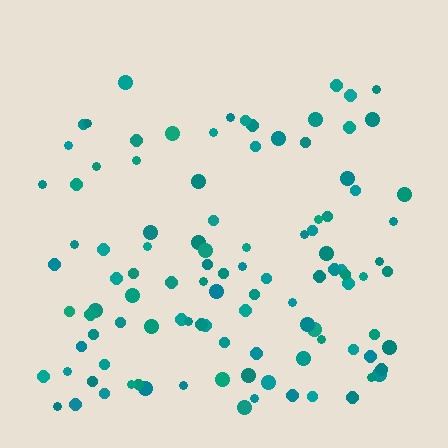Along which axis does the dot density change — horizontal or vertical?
Vertical.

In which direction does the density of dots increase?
From top to bottom, with the bottom side densest.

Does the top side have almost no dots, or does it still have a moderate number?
Still a moderate number, just noticeably fewer than the bottom.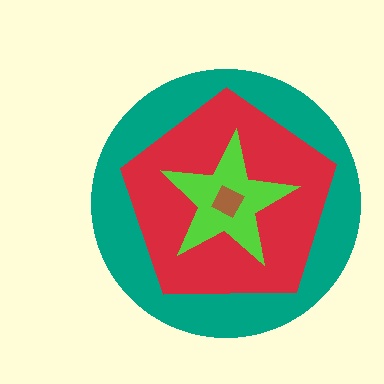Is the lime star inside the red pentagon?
Yes.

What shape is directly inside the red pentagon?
The lime star.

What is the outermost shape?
The teal circle.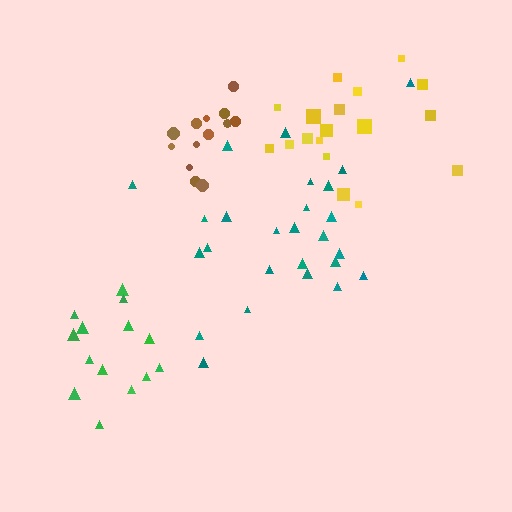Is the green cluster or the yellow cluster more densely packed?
Yellow.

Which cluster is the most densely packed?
Brown.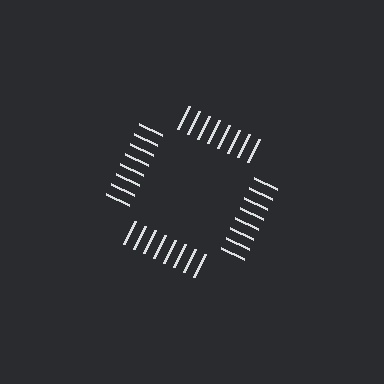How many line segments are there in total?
32 — 8 along each of the 4 edges.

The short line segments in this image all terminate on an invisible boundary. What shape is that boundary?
An illusory square — the line segments terminate on its edges but no continuous stroke is drawn.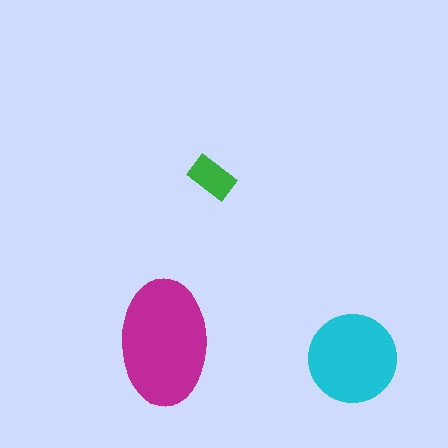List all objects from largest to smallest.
The magenta ellipse, the cyan circle, the green rectangle.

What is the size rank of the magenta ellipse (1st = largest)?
1st.